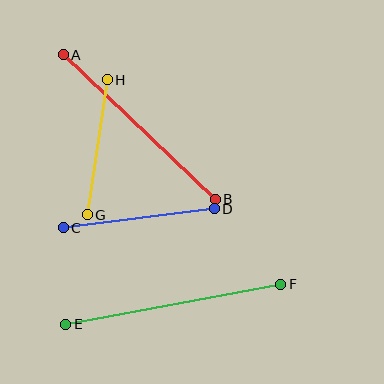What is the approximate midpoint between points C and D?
The midpoint is at approximately (139, 218) pixels.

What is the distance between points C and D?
The distance is approximately 152 pixels.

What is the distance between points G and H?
The distance is approximately 136 pixels.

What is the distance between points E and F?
The distance is approximately 219 pixels.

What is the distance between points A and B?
The distance is approximately 210 pixels.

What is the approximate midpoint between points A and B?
The midpoint is at approximately (139, 127) pixels.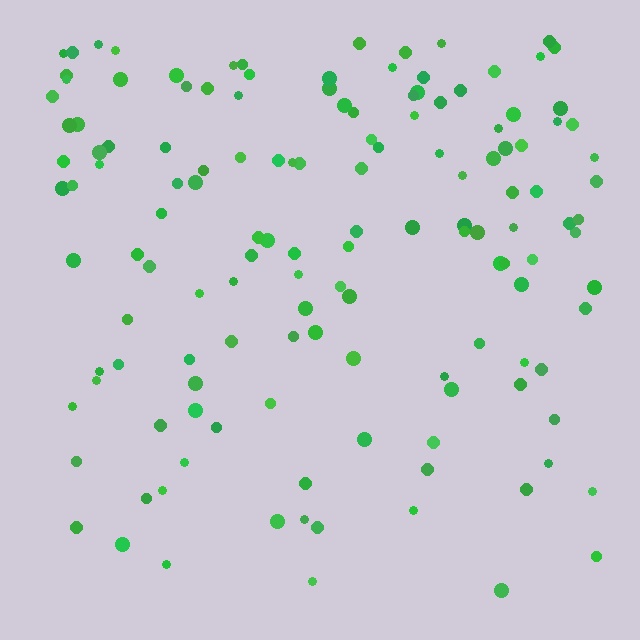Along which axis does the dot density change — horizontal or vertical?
Vertical.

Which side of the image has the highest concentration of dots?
The top.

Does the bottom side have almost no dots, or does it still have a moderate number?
Still a moderate number, just noticeably fewer than the top.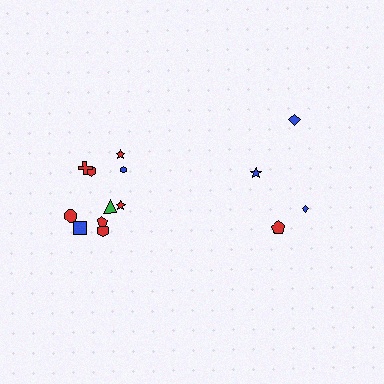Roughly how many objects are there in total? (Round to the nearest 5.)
Roughly 15 objects in total.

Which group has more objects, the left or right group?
The left group.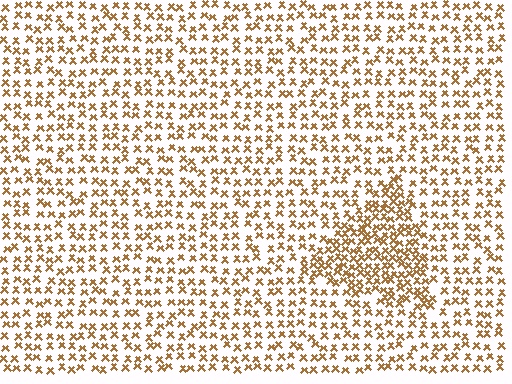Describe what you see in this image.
The image contains small brown elements arranged at two different densities. A triangle-shaped region is visible where the elements are more densely packed than the surrounding area.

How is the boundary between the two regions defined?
The boundary is defined by a change in element density (approximately 1.9x ratio). All elements are the same color, size, and shape.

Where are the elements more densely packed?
The elements are more densely packed inside the triangle boundary.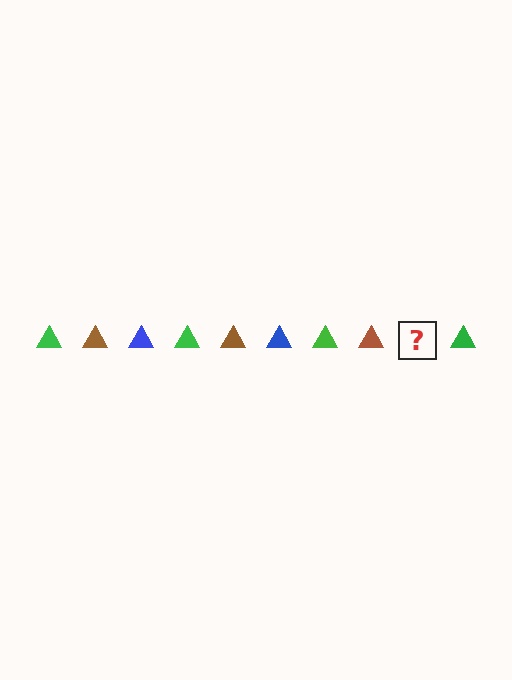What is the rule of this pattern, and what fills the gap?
The rule is that the pattern cycles through green, brown, blue triangles. The gap should be filled with a blue triangle.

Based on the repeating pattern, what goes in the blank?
The blank should be a blue triangle.